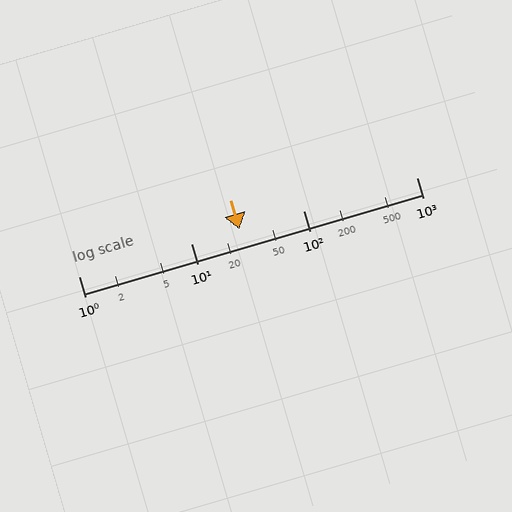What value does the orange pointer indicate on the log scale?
The pointer indicates approximately 27.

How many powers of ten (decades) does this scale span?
The scale spans 3 decades, from 1 to 1000.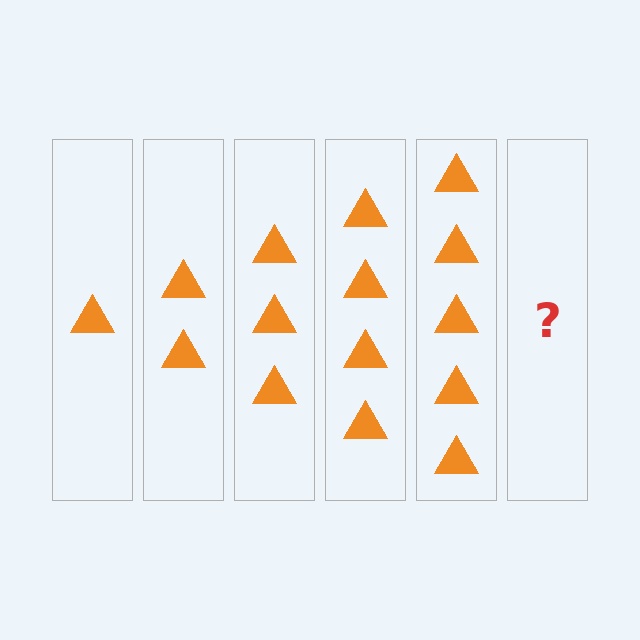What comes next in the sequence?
The next element should be 6 triangles.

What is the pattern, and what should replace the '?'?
The pattern is that each step adds one more triangle. The '?' should be 6 triangles.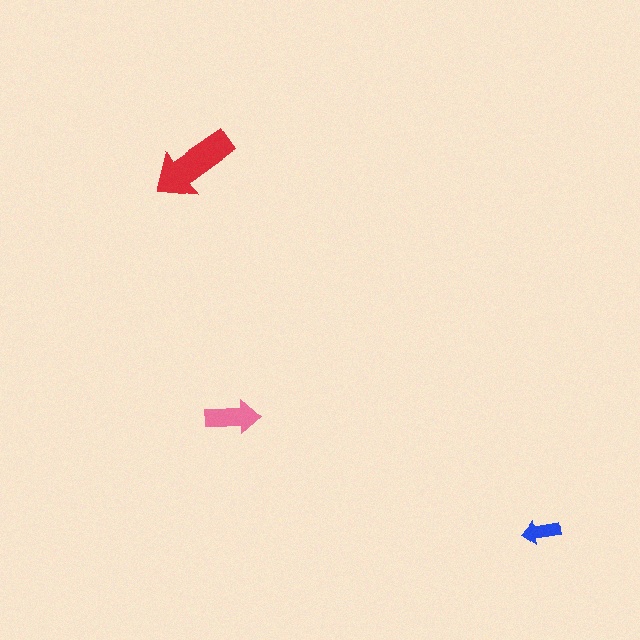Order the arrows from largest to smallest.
the red one, the pink one, the blue one.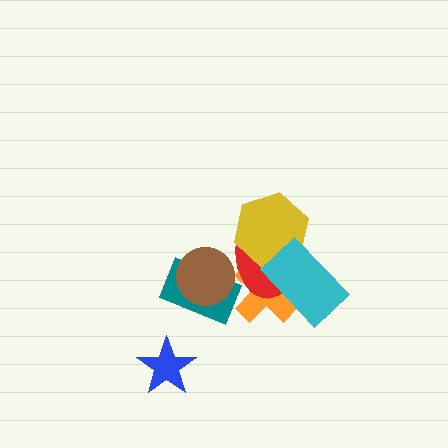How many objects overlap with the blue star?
0 objects overlap with the blue star.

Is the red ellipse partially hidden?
Yes, it is partially covered by another shape.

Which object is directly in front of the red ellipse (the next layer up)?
The yellow hexagon is directly in front of the red ellipse.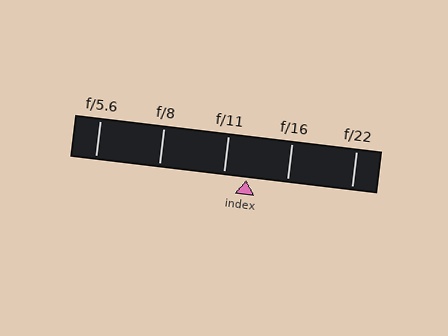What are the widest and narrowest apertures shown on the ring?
The widest aperture shown is f/5.6 and the narrowest is f/22.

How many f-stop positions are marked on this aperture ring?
There are 5 f-stop positions marked.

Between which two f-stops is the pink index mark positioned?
The index mark is between f/11 and f/16.